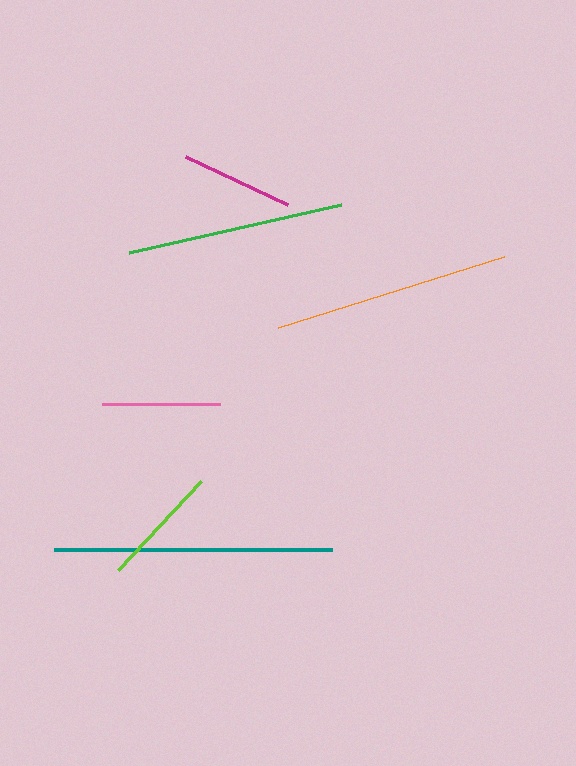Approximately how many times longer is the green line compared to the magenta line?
The green line is approximately 1.9 times the length of the magenta line.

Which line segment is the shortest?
The magenta line is the shortest at approximately 112 pixels.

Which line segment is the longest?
The teal line is the longest at approximately 278 pixels.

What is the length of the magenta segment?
The magenta segment is approximately 112 pixels long.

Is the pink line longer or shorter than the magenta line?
The pink line is longer than the magenta line.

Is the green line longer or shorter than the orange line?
The orange line is longer than the green line.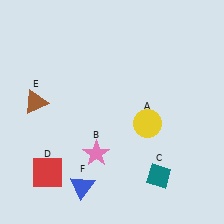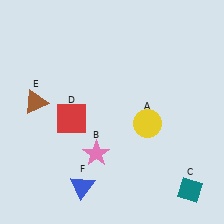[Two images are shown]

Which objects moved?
The objects that moved are: the teal diamond (C), the red square (D).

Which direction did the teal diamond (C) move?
The teal diamond (C) moved right.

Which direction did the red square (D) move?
The red square (D) moved up.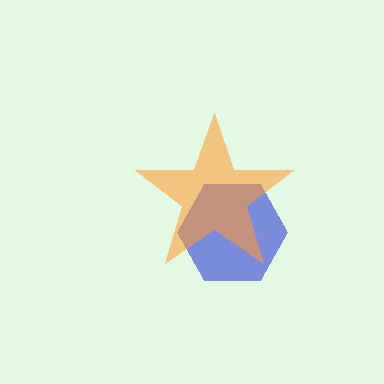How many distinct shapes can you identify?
There are 2 distinct shapes: a blue hexagon, an orange star.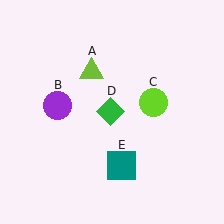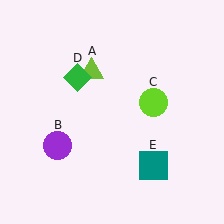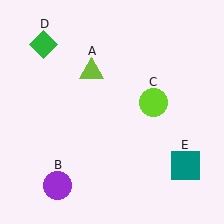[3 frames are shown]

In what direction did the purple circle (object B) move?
The purple circle (object B) moved down.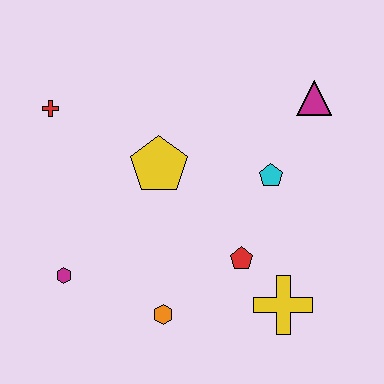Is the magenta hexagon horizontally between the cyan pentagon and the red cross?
Yes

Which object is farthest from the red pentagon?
The red cross is farthest from the red pentagon.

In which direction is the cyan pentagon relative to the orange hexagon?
The cyan pentagon is above the orange hexagon.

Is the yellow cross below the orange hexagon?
No